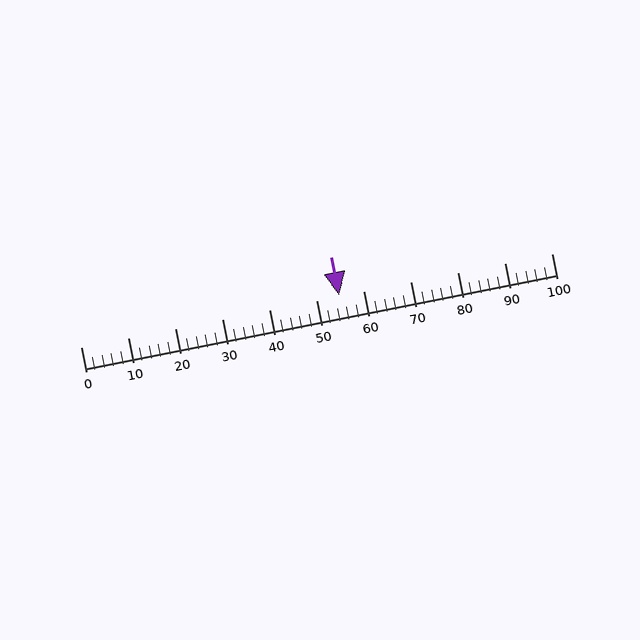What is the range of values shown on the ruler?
The ruler shows values from 0 to 100.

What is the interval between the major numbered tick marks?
The major tick marks are spaced 10 units apart.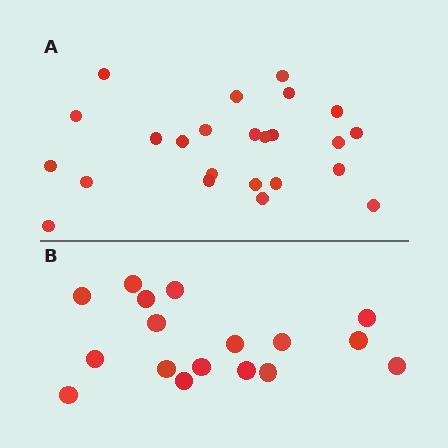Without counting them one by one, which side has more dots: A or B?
Region A (the top region) has more dots.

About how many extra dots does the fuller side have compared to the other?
Region A has roughly 8 or so more dots than region B.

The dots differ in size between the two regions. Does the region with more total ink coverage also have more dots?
No. Region B has more total ink coverage because its dots are larger, but region A actually contains more individual dots. Total area can be misleading — the number of items is what matters here.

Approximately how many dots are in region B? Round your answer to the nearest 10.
About 20 dots. (The exact count is 17, which rounds to 20.)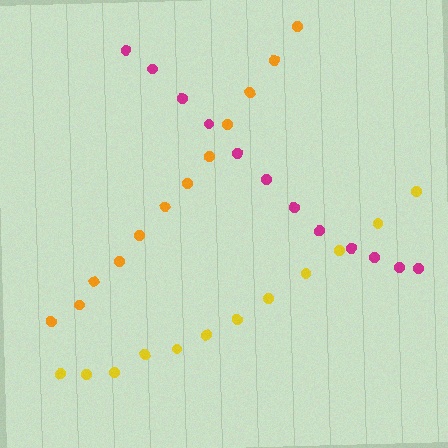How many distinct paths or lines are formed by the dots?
There are 3 distinct paths.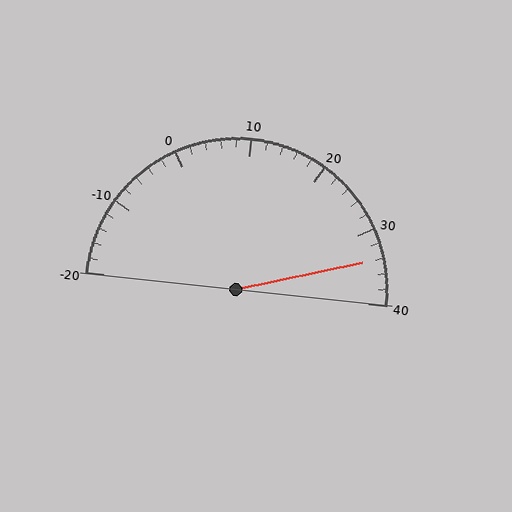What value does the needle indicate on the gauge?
The needle indicates approximately 34.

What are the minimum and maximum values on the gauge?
The gauge ranges from -20 to 40.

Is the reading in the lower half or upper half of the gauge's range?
The reading is in the upper half of the range (-20 to 40).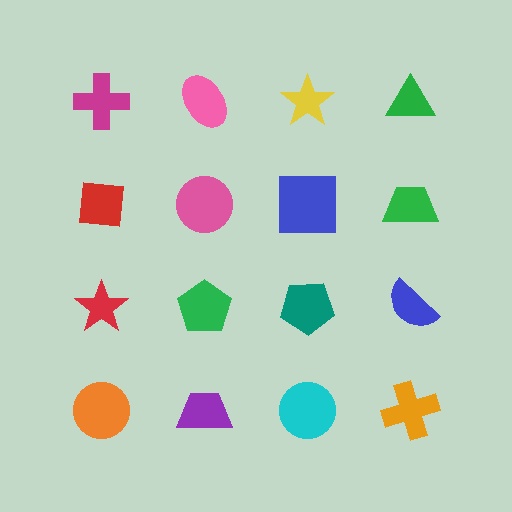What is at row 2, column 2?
A pink circle.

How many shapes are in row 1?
4 shapes.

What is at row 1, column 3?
A yellow star.